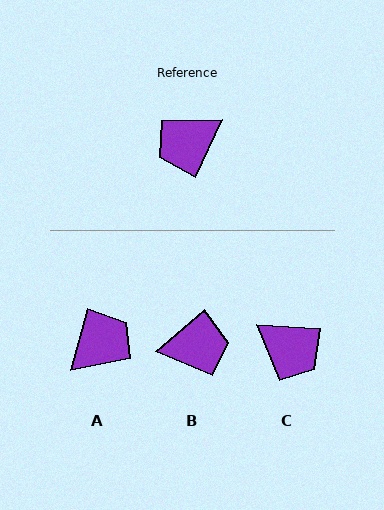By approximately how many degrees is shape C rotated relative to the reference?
Approximately 111 degrees counter-clockwise.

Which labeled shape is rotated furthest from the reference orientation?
A, about 170 degrees away.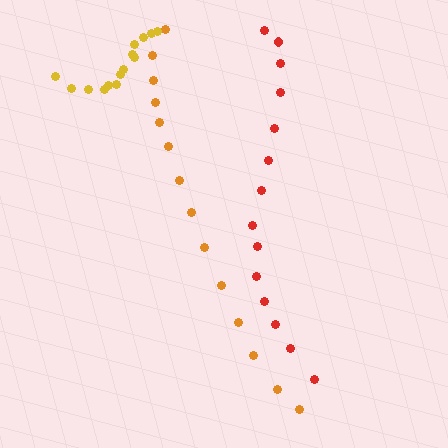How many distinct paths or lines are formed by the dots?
There are 3 distinct paths.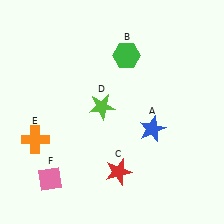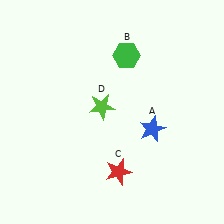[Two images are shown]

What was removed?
The orange cross (E), the pink diamond (F) were removed in Image 2.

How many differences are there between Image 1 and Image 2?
There are 2 differences between the two images.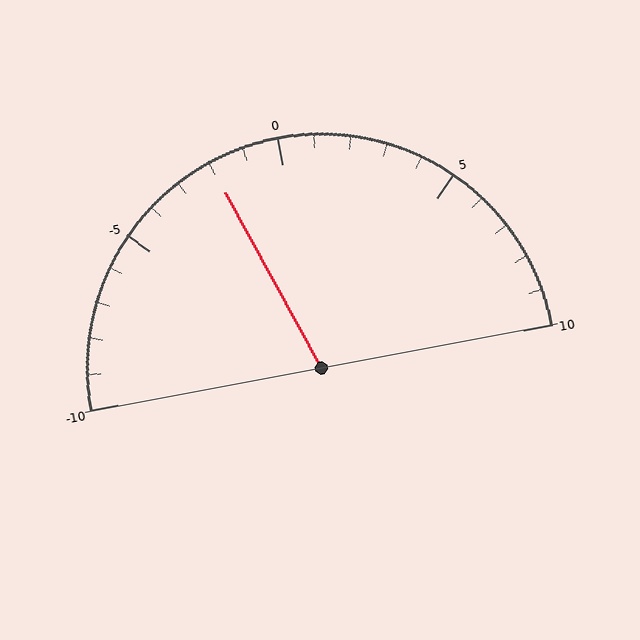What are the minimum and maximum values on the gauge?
The gauge ranges from -10 to 10.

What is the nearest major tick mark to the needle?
The nearest major tick mark is 0.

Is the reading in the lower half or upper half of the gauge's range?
The reading is in the lower half of the range (-10 to 10).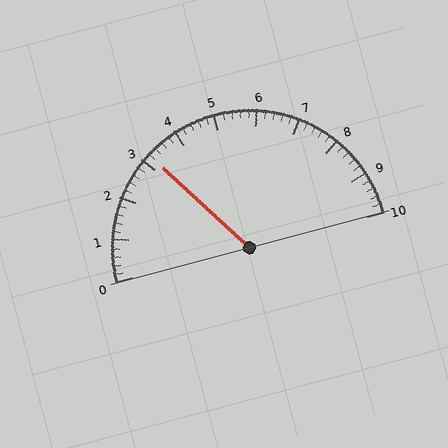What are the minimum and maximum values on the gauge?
The gauge ranges from 0 to 10.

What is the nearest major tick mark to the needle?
The nearest major tick mark is 3.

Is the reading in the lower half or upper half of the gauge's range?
The reading is in the lower half of the range (0 to 10).